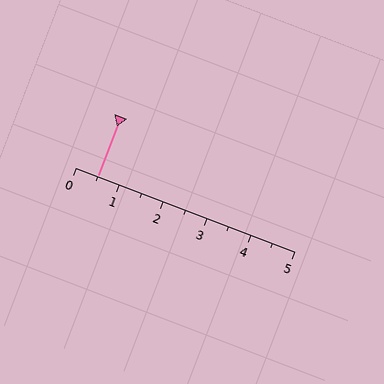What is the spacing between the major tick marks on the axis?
The major ticks are spaced 1 apart.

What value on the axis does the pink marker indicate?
The marker indicates approximately 0.5.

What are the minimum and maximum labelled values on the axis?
The axis runs from 0 to 5.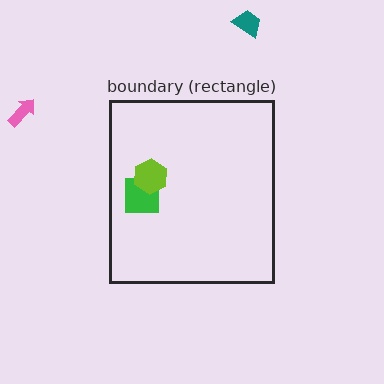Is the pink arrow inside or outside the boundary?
Outside.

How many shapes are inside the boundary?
2 inside, 2 outside.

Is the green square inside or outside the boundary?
Inside.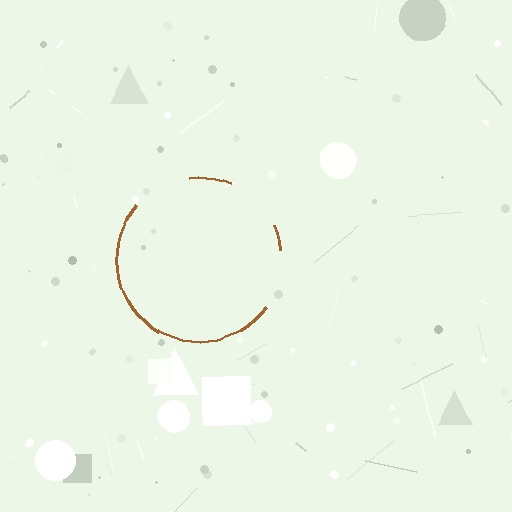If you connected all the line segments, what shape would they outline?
They would outline a circle.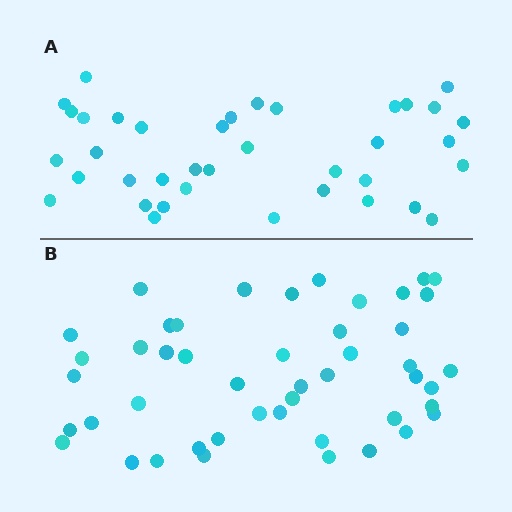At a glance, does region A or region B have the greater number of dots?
Region B (the bottom region) has more dots.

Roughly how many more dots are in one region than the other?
Region B has roughly 8 or so more dots than region A.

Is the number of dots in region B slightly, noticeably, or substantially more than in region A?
Region B has only slightly more — the two regions are fairly close. The ratio is roughly 1.2 to 1.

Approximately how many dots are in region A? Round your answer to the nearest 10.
About 40 dots. (The exact count is 38, which rounds to 40.)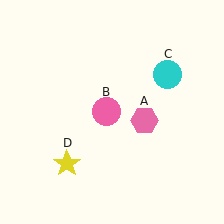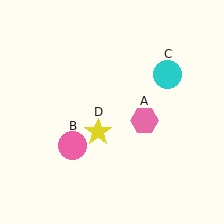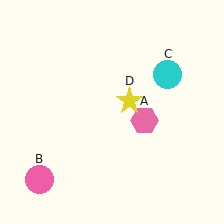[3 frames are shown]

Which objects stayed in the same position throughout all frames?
Pink hexagon (object A) and cyan circle (object C) remained stationary.